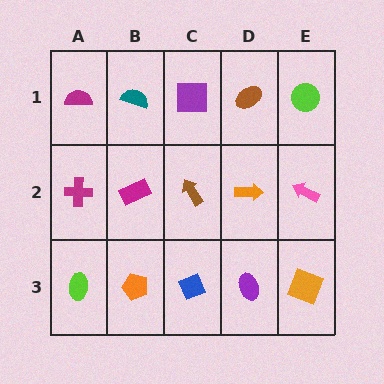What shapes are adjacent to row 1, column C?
A brown arrow (row 2, column C), a teal semicircle (row 1, column B), a brown ellipse (row 1, column D).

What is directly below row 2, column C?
A blue diamond.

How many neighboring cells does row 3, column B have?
3.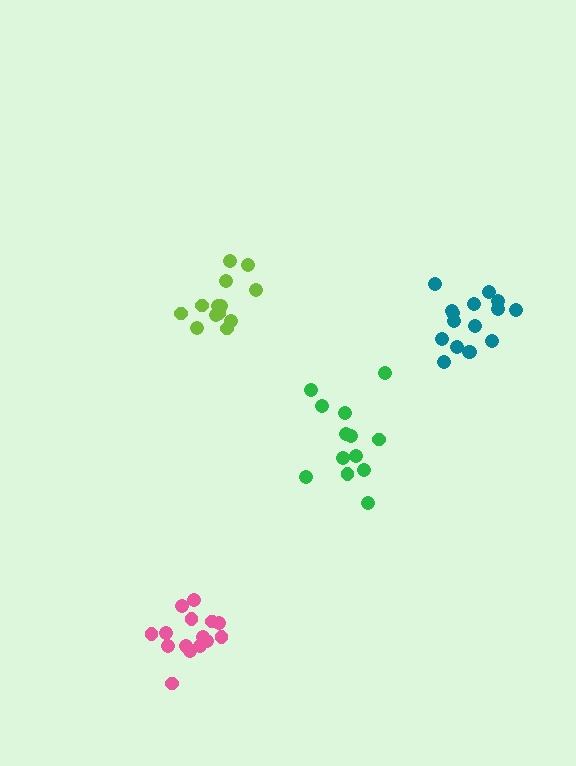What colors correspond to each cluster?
The clusters are colored: green, pink, lime, teal.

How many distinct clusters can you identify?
There are 4 distinct clusters.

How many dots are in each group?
Group 1: 13 dots, Group 2: 15 dots, Group 3: 13 dots, Group 4: 16 dots (57 total).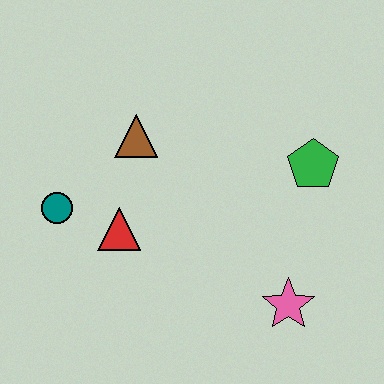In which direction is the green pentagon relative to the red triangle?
The green pentagon is to the right of the red triangle.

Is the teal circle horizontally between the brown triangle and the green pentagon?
No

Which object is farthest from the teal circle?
The green pentagon is farthest from the teal circle.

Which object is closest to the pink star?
The green pentagon is closest to the pink star.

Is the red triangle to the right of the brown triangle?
No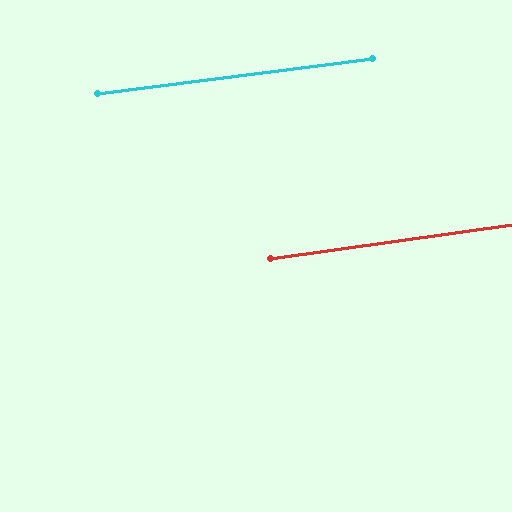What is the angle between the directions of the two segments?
Approximately 1 degree.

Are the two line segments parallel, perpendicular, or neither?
Parallel — their directions differ by only 0.7°.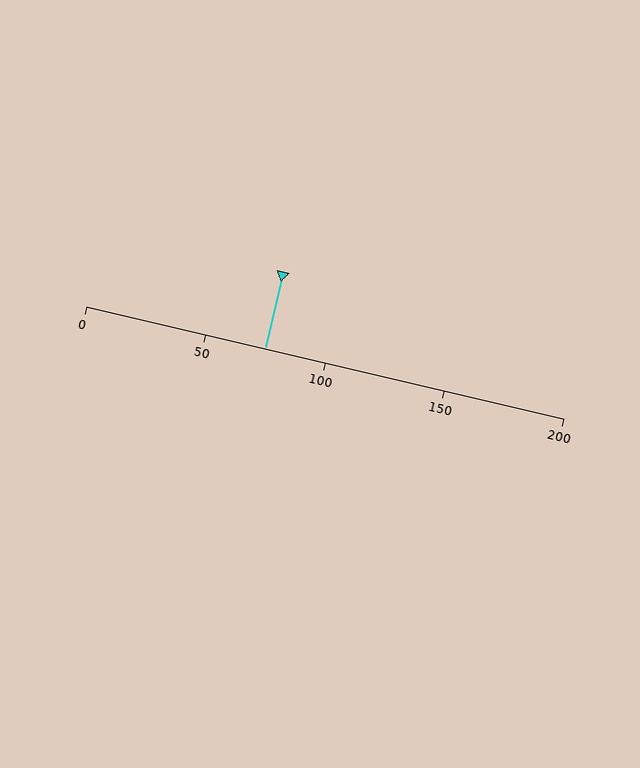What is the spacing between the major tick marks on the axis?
The major ticks are spaced 50 apart.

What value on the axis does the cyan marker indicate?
The marker indicates approximately 75.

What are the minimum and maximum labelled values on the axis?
The axis runs from 0 to 200.